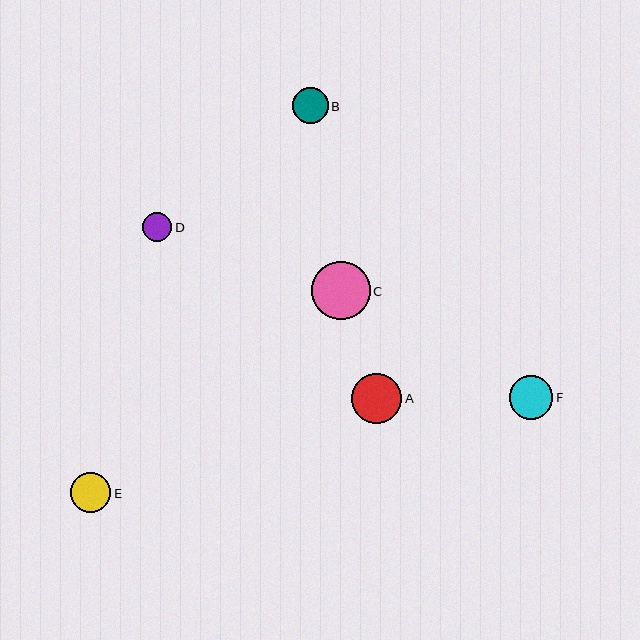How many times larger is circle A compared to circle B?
Circle A is approximately 1.4 times the size of circle B.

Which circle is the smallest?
Circle D is the smallest with a size of approximately 29 pixels.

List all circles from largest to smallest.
From largest to smallest: C, A, F, E, B, D.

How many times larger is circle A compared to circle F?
Circle A is approximately 1.1 times the size of circle F.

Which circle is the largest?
Circle C is the largest with a size of approximately 58 pixels.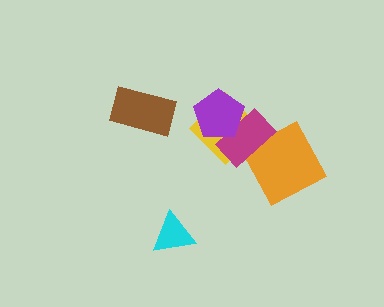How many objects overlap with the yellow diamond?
3 objects overlap with the yellow diamond.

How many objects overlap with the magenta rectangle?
3 objects overlap with the magenta rectangle.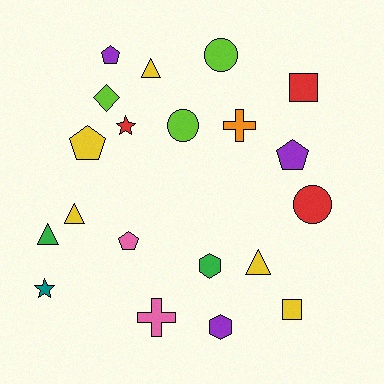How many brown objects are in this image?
There are no brown objects.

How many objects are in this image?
There are 20 objects.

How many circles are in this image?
There are 3 circles.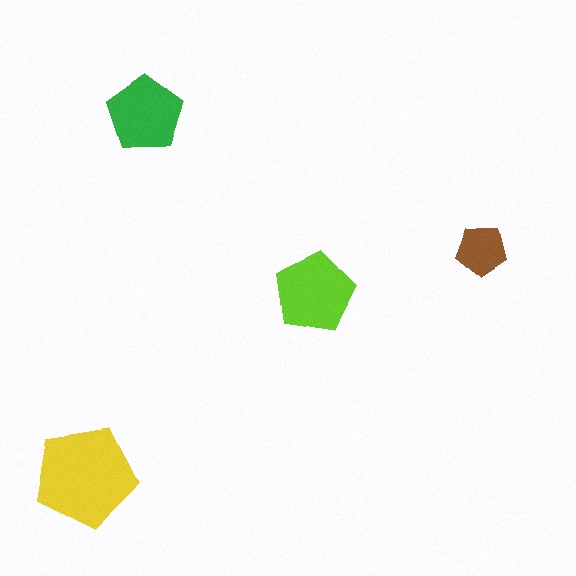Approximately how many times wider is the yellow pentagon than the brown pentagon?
About 2 times wider.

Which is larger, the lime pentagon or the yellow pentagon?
The yellow one.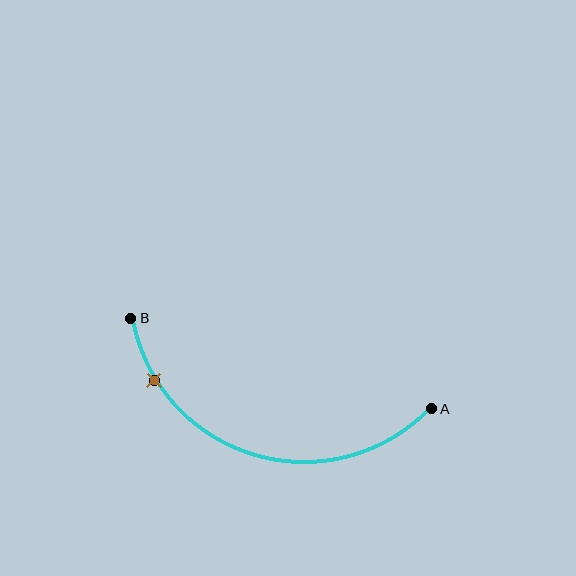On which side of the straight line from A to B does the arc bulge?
The arc bulges below the straight line connecting A and B.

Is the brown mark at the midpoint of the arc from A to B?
No. The brown mark lies on the arc but is closer to endpoint B. The arc midpoint would be at the point on the curve equidistant along the arc from both A and B.